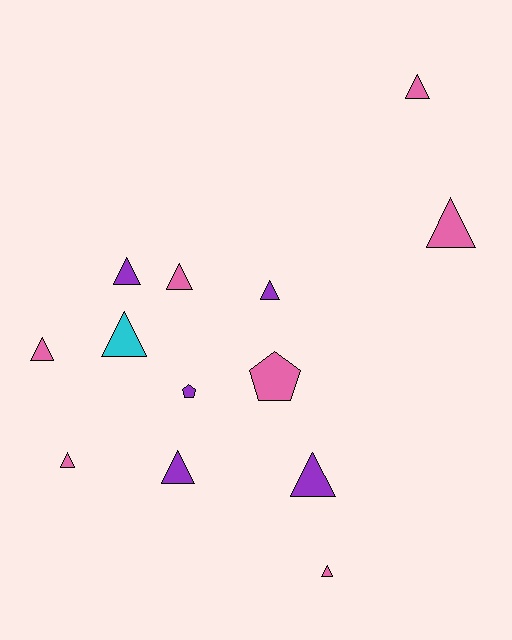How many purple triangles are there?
There are 4 purple triangles.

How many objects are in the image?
There are 13 objects.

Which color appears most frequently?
Pink, with 7 objects.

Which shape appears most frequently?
Triangle, with 11 objects.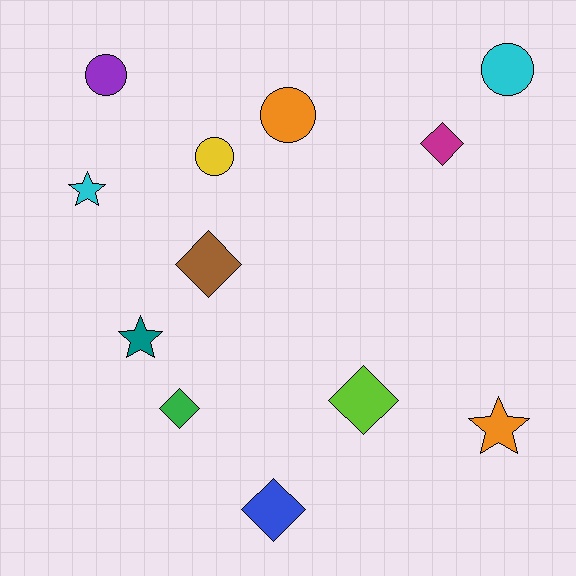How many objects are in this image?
There are 12 objects.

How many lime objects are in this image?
There is 1 lime object.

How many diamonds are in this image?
There are 5 diamonds.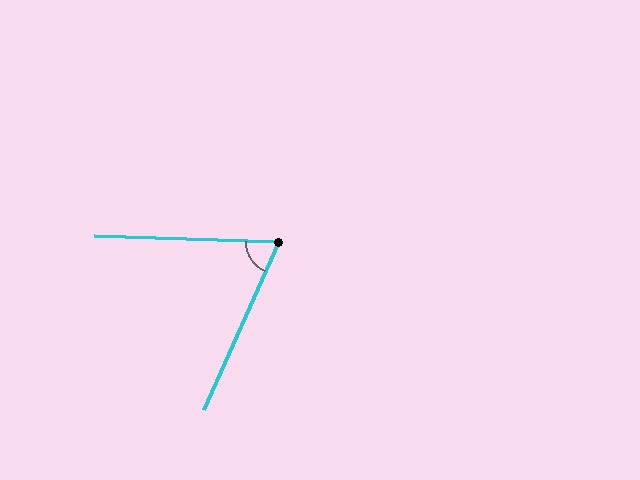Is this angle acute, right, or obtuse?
It is acute.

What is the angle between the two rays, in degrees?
Approximately 68 degrees.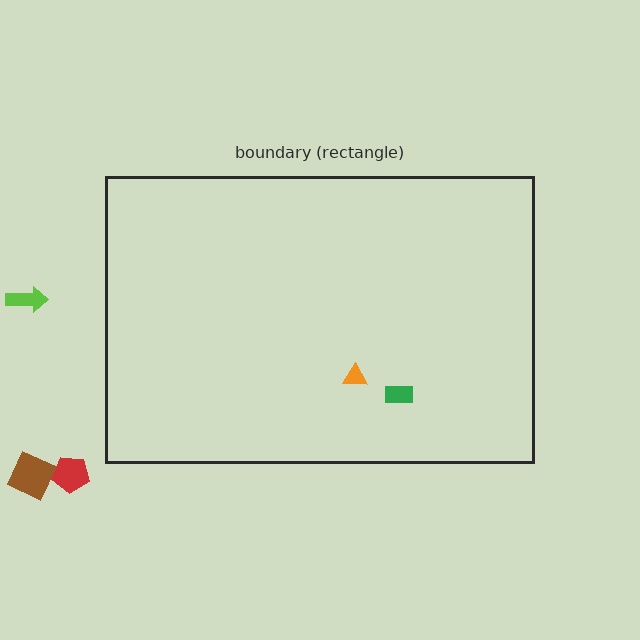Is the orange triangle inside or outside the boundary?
Inside.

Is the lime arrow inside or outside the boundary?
Outside.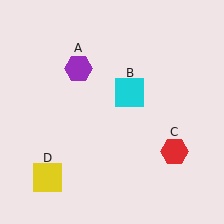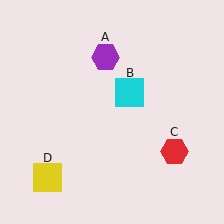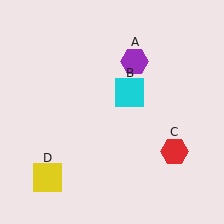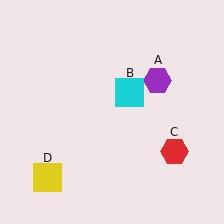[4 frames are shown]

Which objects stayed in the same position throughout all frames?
Cyan square (object B) and red hexagon (object C) and yellow square (object D) remained stationary.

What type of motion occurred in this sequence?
The purple hexagon (object A) rotated clockwise around the center of the scene.